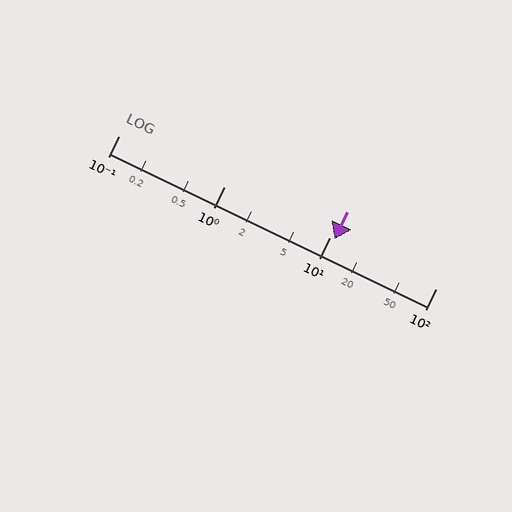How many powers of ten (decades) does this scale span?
The scale spans 3 decades, from 0.1 to 100.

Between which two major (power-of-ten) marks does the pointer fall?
The pointer is between 10 and 100.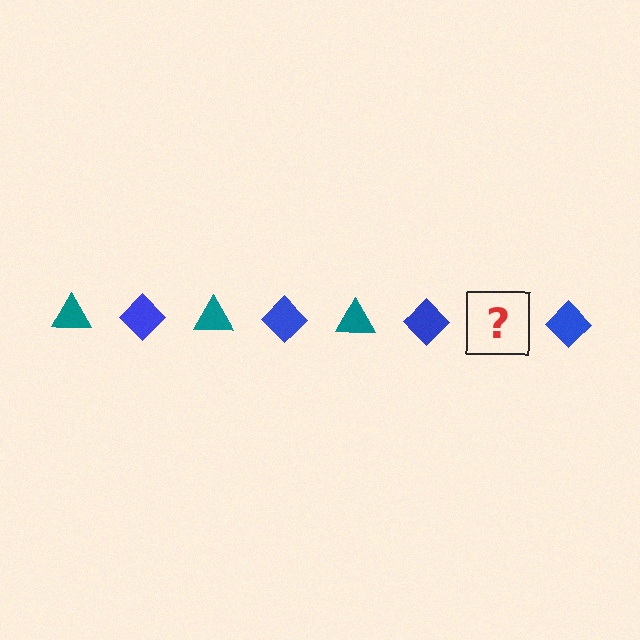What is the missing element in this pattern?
The missing element is a teal triangle.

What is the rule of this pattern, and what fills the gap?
The rule is that the pattern alternates between teal triangle and blue diamond. The gap should be filled with a teal triangle.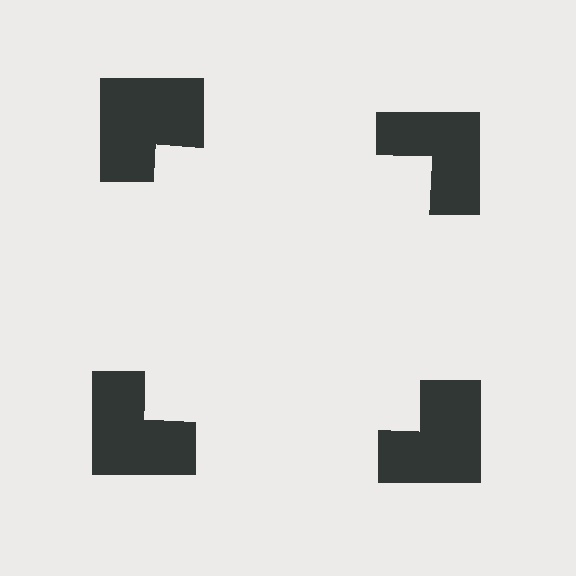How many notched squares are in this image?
There are 4 — one at each vertex of the illusory square.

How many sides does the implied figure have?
4 sides.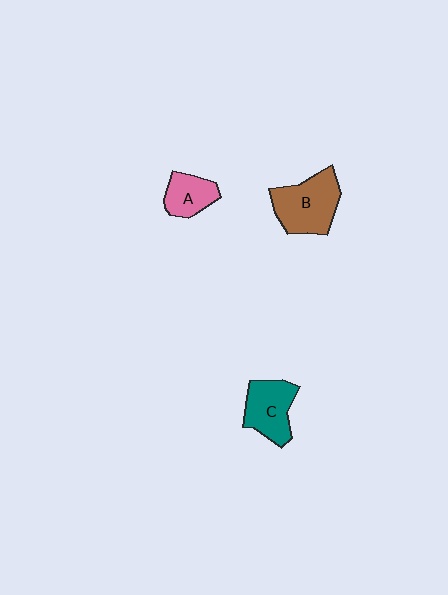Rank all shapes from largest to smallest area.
From largest to smallest: B (brown), C (teal), A (pink).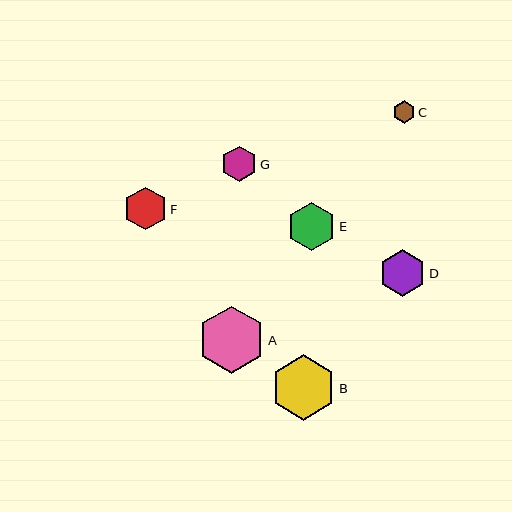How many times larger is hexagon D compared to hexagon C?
Hexagon D is approximately 2.1 times the size of hexagon C.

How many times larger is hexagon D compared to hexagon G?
Hexagon D is approximately 1.3 times the size of hexagon G.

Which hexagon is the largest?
Hexagon A is the largest with a size of approximately 67 pixels.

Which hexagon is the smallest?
Hexagon C is the smallest with a size of approximately 22 pixels.